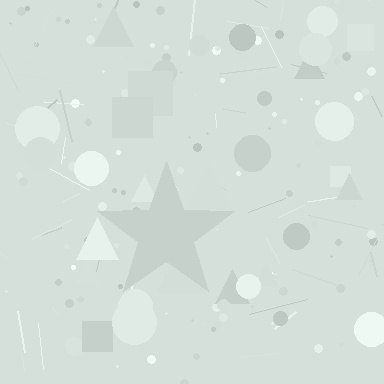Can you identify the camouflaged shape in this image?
The camouflaged shape is a star.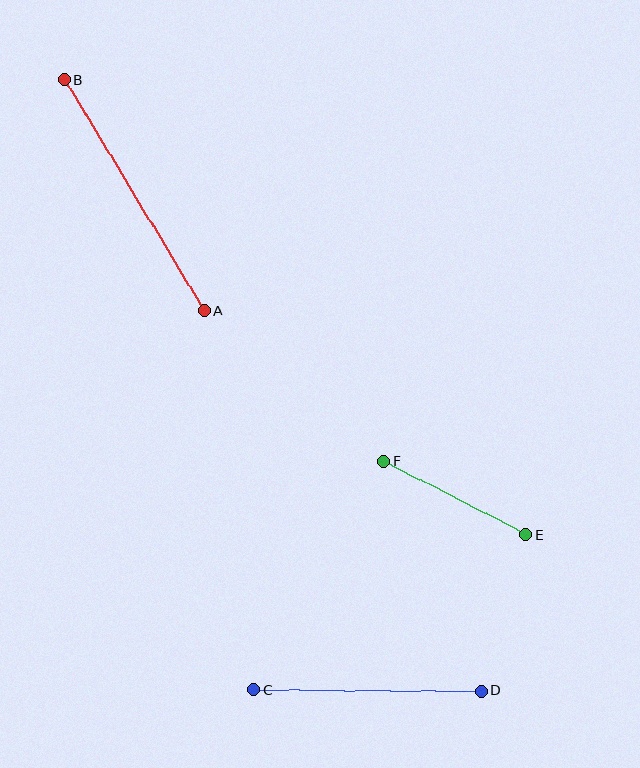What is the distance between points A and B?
The distance is approximately 269 pixels.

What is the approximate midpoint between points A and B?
The midpoint is at approximately (134, 195) pixels.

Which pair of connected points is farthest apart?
Points A and B are farthest apart.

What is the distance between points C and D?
The distance is approximately 227 pixels.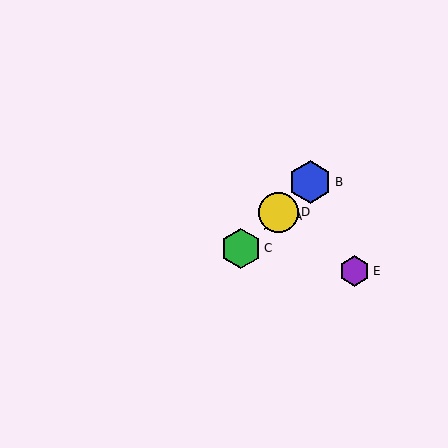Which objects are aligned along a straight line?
Objects A, B, C, D are aligned along a straight line.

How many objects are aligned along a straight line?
4 objects (A, B, C, D) are aligned along a straight line.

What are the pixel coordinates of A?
Object A is at (275, 216).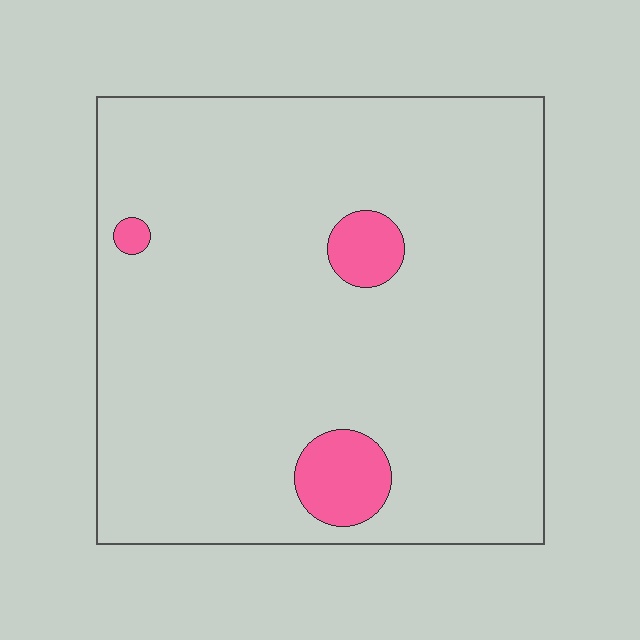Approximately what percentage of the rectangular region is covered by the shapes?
Approximately 5%.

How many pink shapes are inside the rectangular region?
3.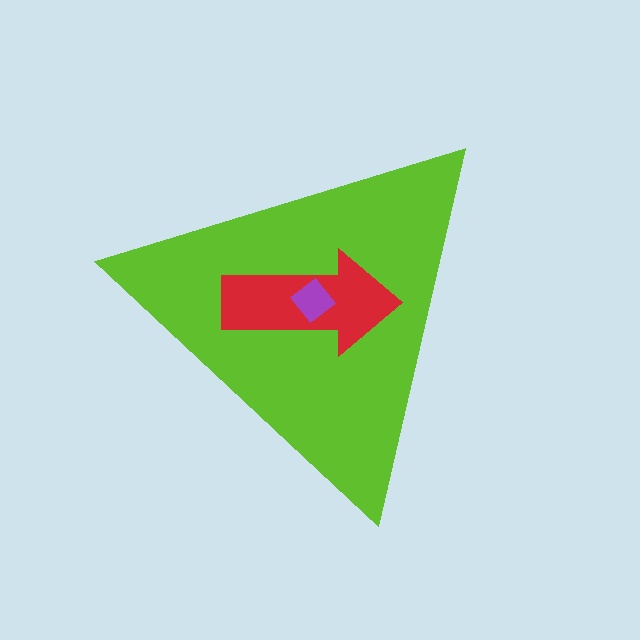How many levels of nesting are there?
3.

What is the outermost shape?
The lime triangle.